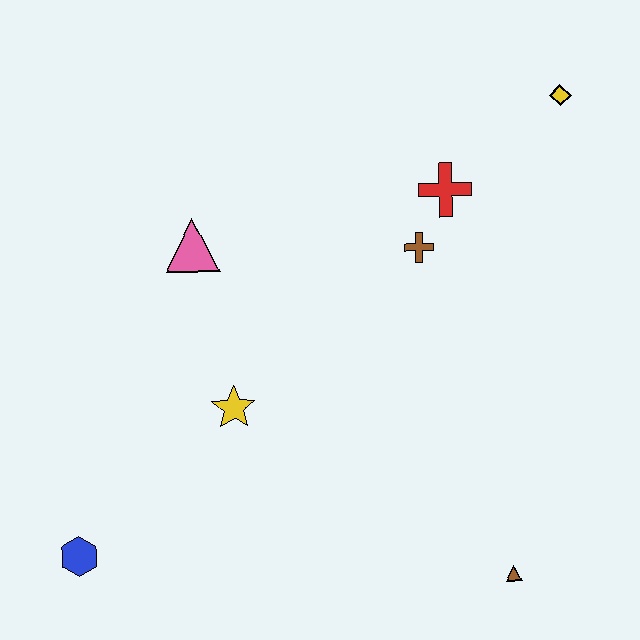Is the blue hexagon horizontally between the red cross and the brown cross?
No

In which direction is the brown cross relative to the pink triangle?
The brown cross is to the right of the pink triangle.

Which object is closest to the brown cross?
The red cross is closest to the brown cross.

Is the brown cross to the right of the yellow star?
Yes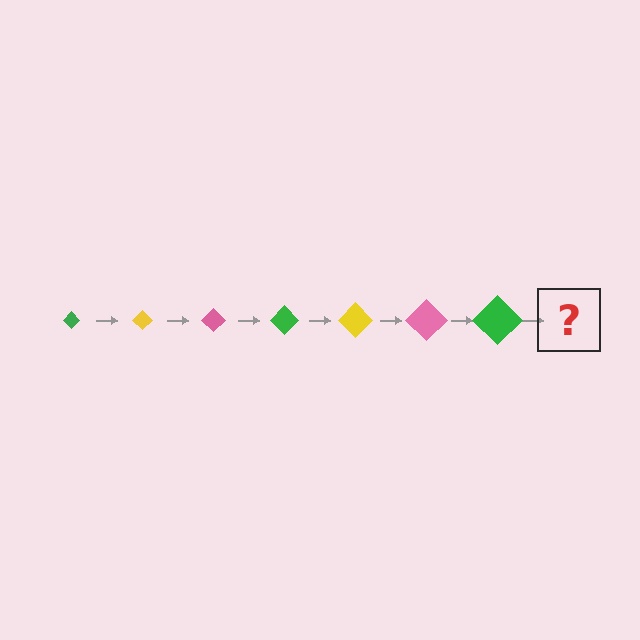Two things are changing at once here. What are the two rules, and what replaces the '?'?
The two rules are that the diamond grows larger each step and the color cycles through green, yellow, and pink. The '?' should be a yellow diamond, larger than the previous one.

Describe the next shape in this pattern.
It should be a yellow diamond, larger than the previous one.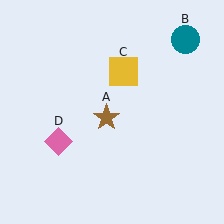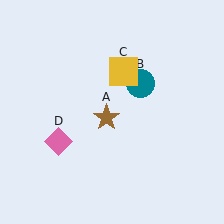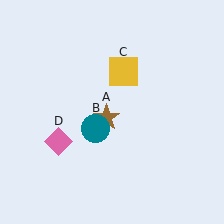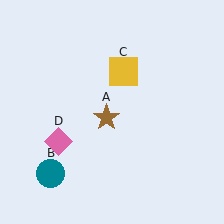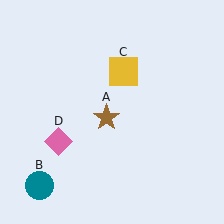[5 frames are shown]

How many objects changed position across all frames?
1 object changed position: teal circle (object B).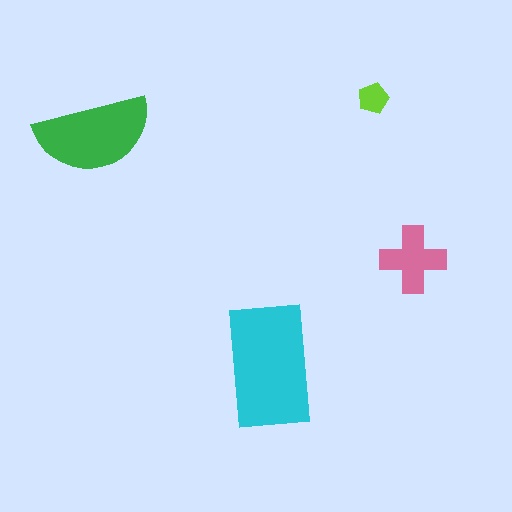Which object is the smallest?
The lime pentagon.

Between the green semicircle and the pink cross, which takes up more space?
The green semicircle.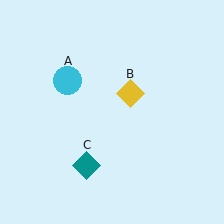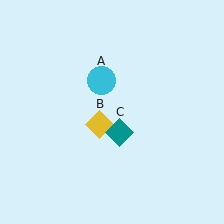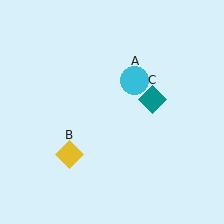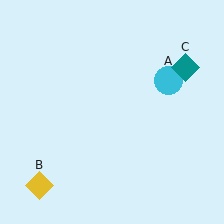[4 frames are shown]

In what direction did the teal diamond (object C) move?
The teal diamond (object C) moved up and to the right.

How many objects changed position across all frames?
3 objects changed position: cyan circle (object A), yellow diamond (object B), teal diamond (object C).